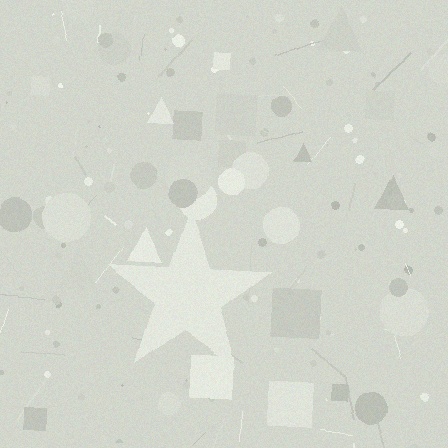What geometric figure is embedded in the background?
A star is embedded in the background.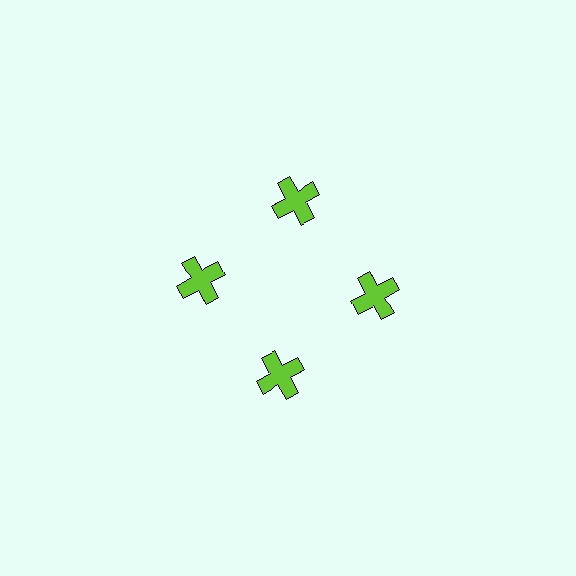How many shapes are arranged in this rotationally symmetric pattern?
There are 4 shapes, arranged in 4 groups of 1.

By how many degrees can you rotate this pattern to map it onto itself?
The pattern maps onto itself every 90 degrees of rotation.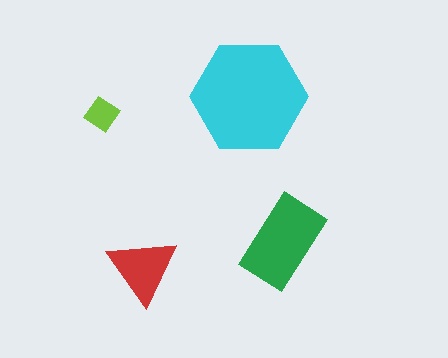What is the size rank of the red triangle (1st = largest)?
3rd.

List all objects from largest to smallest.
The cyan hexagon, the green rectangle, the red triangle, the lime diamond.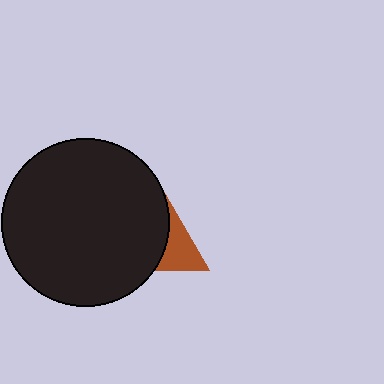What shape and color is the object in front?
The object in front is a black circle.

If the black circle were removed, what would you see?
You would see the complete brown triangle.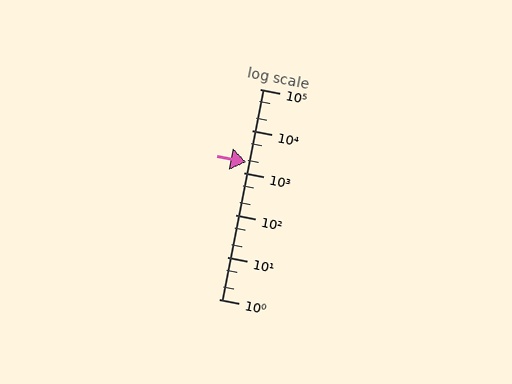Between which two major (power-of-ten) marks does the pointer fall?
The pointer is between 1000 and 10000.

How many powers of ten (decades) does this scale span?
The scale spans 5 decades, from 1 to 100000.